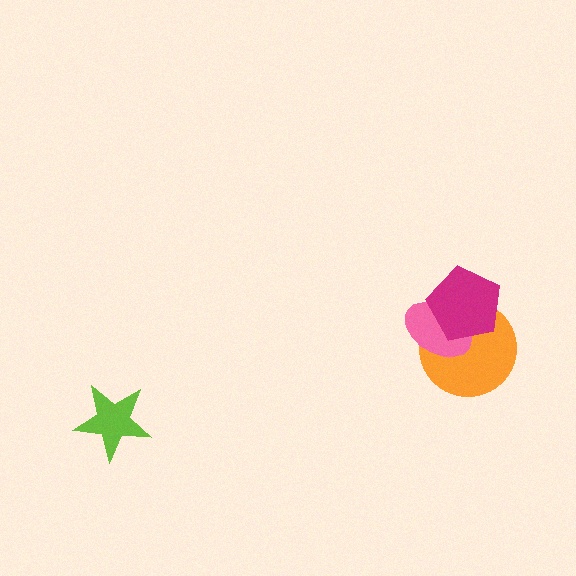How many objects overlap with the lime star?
0 objects overlap with the lime star.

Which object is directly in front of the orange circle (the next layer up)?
The pink ellipse is directly in front of the orange circle.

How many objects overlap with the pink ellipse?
2 objects overlap with the pink ellipse.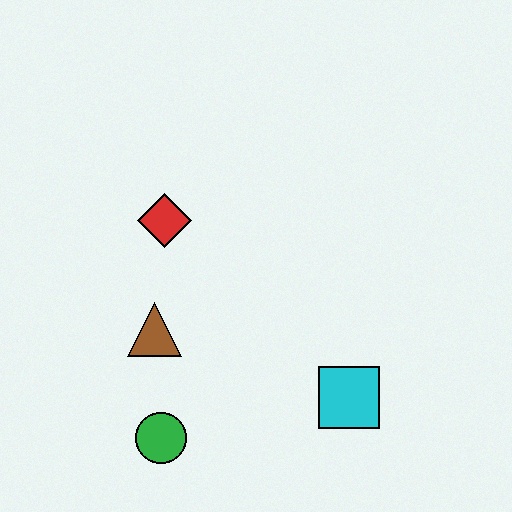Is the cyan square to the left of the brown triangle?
No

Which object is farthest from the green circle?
The red diamond is farthest from the green circle.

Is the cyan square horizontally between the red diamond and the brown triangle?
No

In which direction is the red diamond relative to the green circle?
The red diamond is above the green circle.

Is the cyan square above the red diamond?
No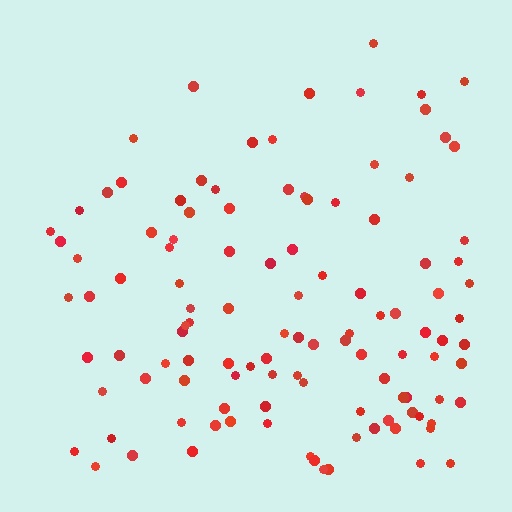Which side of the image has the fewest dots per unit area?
The top.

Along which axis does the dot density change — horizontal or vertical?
Vertical.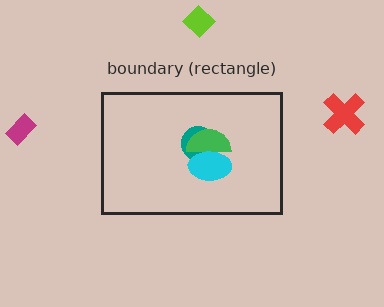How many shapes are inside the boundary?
3 inside, 3 outside.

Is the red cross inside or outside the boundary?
Outside.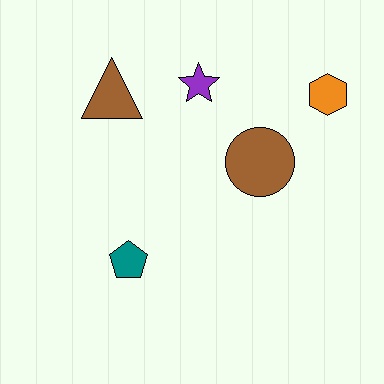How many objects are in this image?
There are 5 objects.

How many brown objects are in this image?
There are 2 brown objects.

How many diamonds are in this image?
There are no diamonds.